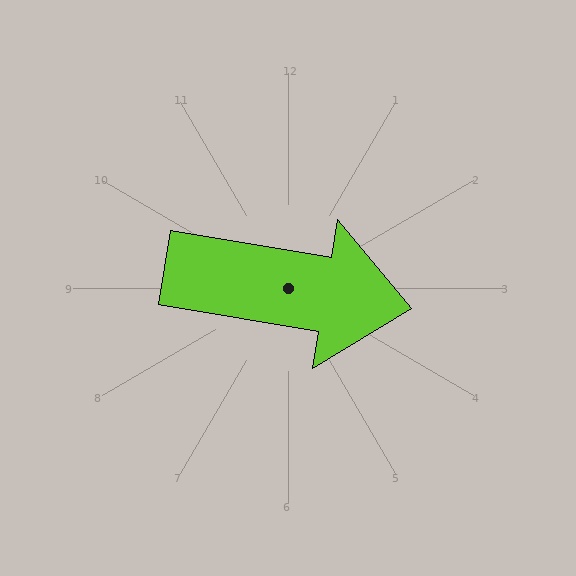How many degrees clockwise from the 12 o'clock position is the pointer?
Approximately 99 degrees.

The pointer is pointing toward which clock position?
Roughly 3 o'clock.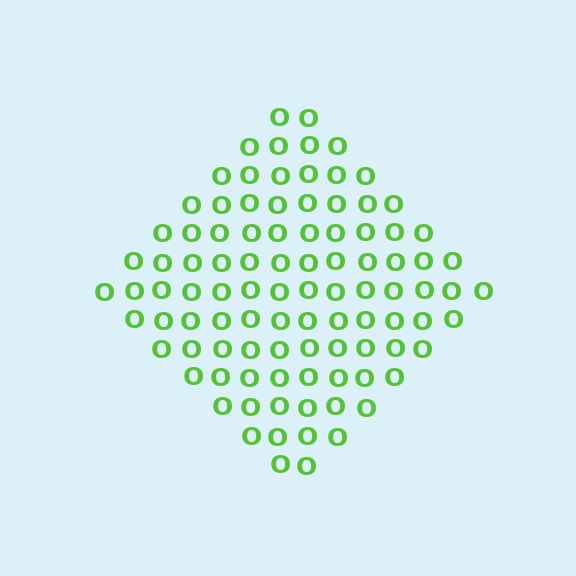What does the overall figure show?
The overall figure shows a diamond.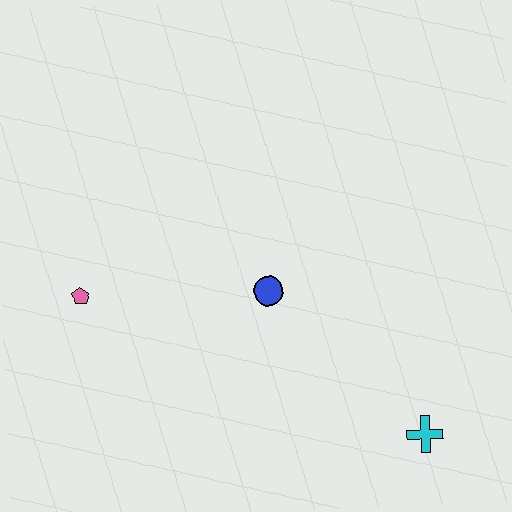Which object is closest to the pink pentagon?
The blue circle is closest to the pink pentagon.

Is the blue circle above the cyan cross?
Yes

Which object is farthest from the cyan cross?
The pink pentagon is farthest from the cyan cross.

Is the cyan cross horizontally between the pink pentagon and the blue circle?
No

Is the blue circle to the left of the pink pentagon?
No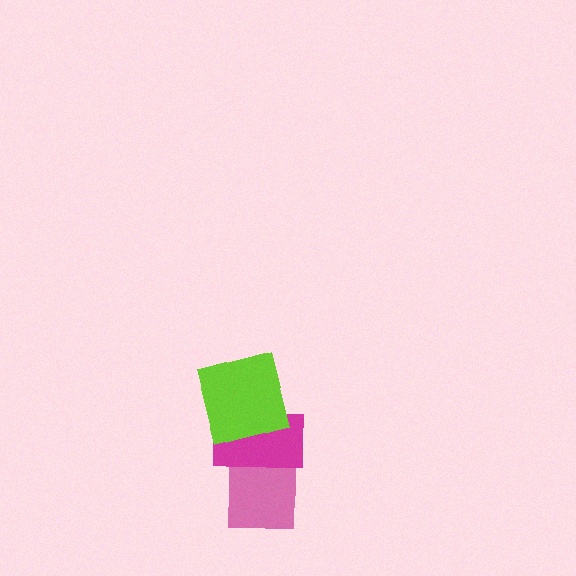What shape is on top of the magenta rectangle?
The lime square is on top of the magenta rectangle.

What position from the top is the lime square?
The lime square is 1st from the top.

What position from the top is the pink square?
The pink square is 3rd from the top.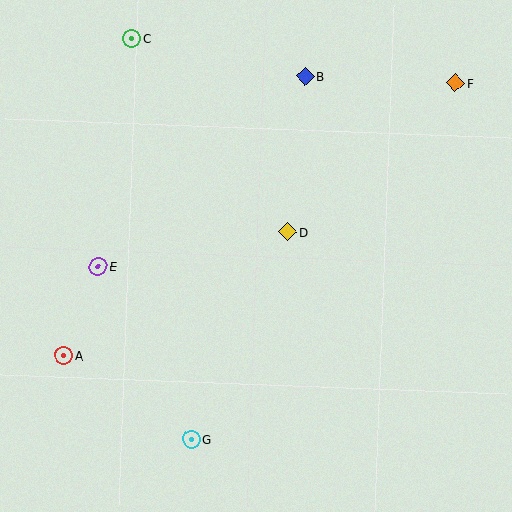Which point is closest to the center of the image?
Point D at (287, 232) is closest to the center.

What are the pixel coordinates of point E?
Point E is at (98, 266).